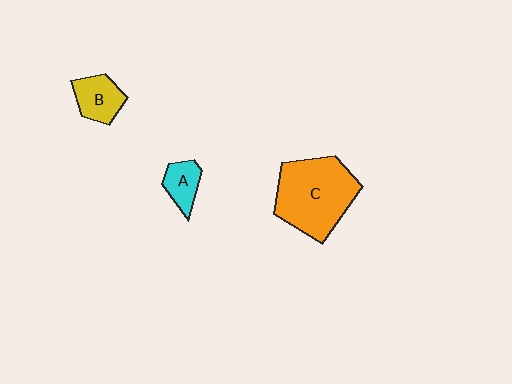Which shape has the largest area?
Shape C (orange).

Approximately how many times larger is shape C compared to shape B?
Approximately 2.7 times.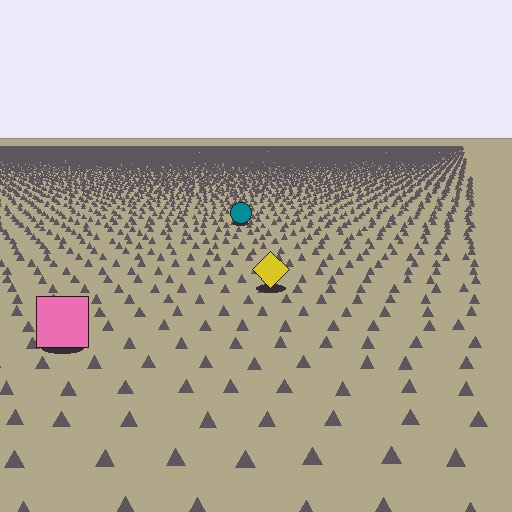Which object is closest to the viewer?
The pink square is closest. The texture marks near it are larger and more spread out.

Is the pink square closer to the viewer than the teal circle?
Yes. The pink square is closer — you can tell from the texture gradient: the ground texture is coarser near it.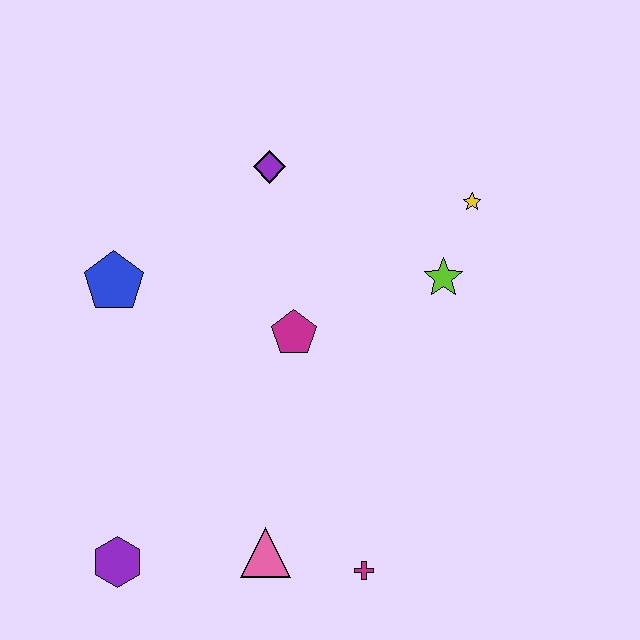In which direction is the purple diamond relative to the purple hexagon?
The purple diamond is above the purple hexagon.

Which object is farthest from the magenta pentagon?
The purple hexagon is farthest from the magenta pentagon.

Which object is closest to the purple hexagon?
The pink triangle is closest to the purple hexagon.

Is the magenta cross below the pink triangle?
Yes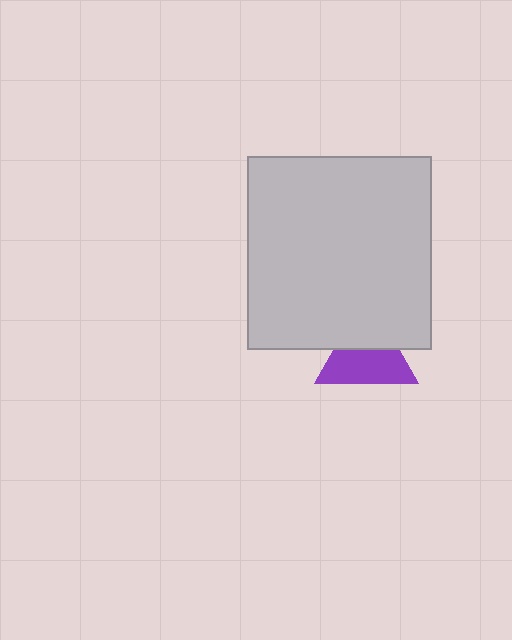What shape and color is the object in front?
The object in front is a light gray rectangle.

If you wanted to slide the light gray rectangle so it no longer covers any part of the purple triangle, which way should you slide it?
Slide it up — that is the most direct way to separate the two shapes.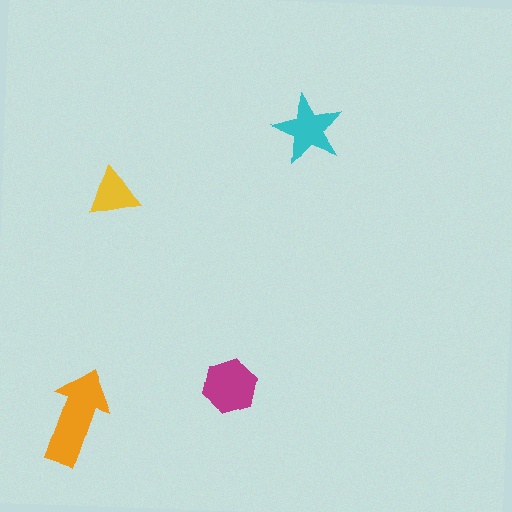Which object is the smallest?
The yellow triangle.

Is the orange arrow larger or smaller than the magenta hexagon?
Larger.